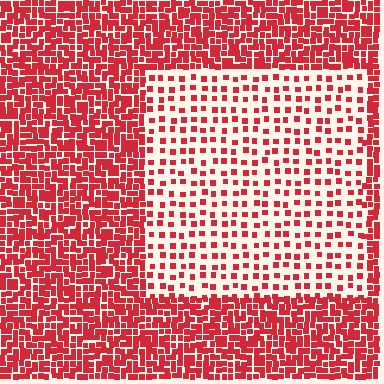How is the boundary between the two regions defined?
The boundary is defined by a change in element density (approximately 2.7x ratio). All elements are the same color, size, and shape.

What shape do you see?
I see a rectangle.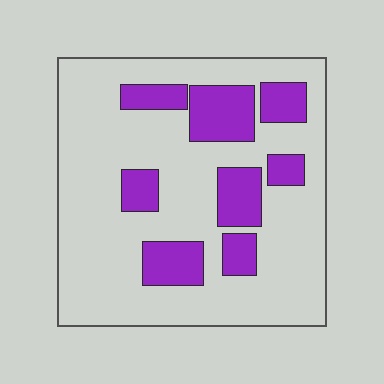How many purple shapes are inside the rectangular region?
8.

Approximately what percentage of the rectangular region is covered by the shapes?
Approximately 25%.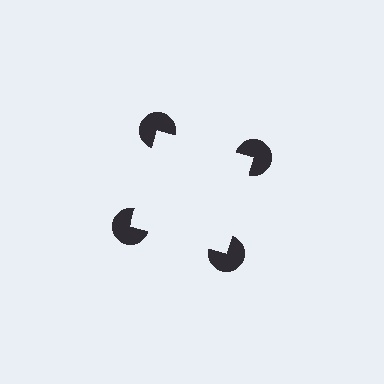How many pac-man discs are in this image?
There are 4 — one at each vertex of the illusory square.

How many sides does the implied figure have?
4 sides.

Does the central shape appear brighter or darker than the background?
It typically appears slightly brighter than the background, even though no actual brightness change is drawn.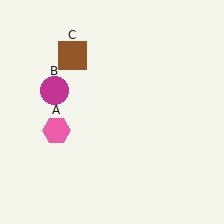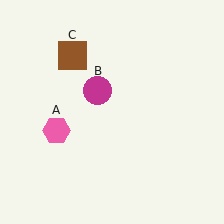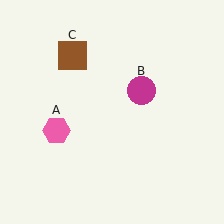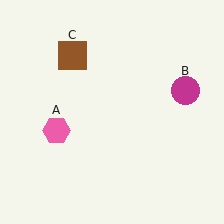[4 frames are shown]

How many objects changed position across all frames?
1 object changed position: magenta circle (object B).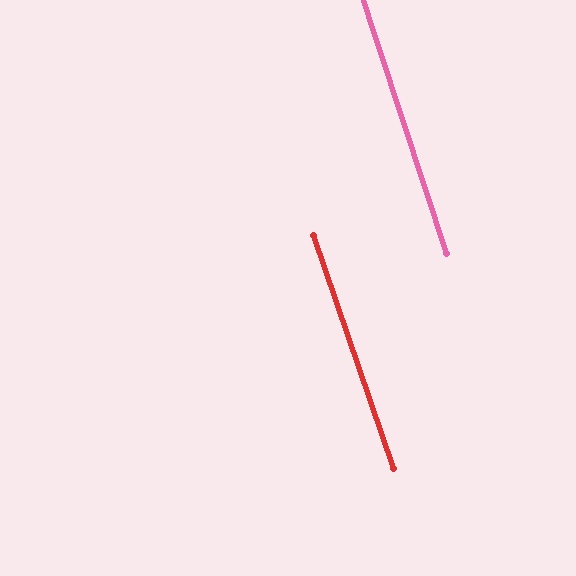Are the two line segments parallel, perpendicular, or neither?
Parallel — their directions differ by only 1.0°.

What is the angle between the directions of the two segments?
Approximately 1 degree.